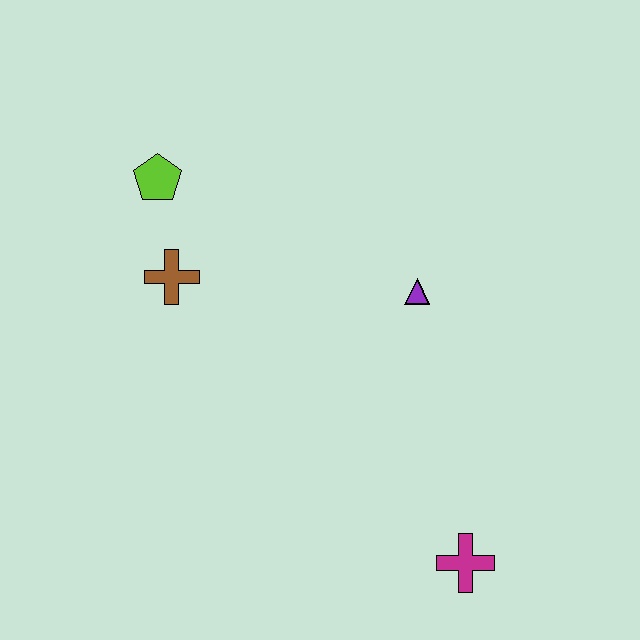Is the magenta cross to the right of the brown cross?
Yes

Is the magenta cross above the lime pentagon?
No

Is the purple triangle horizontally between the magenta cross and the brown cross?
Yes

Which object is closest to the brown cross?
The lime pentagon is closest to the brown cross.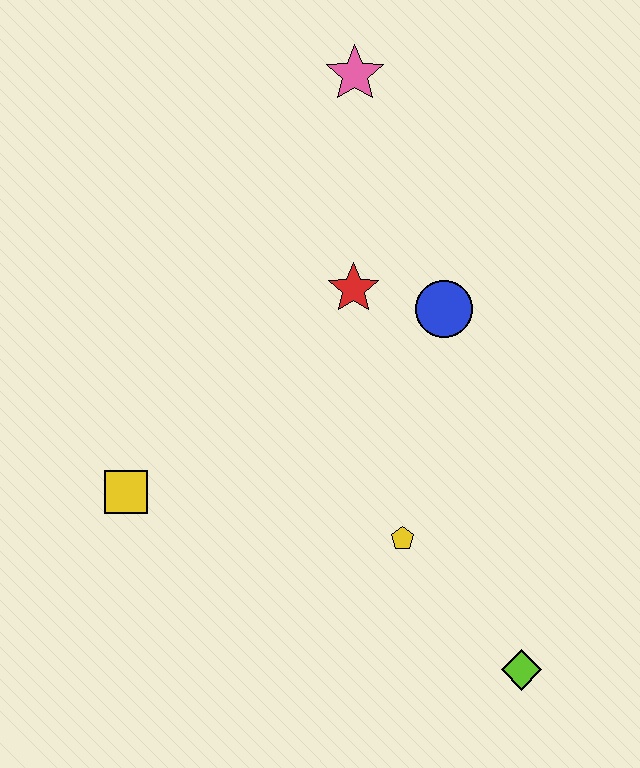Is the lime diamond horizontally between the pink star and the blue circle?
No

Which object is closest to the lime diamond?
The yellow pentagon is closest to the lime diamond.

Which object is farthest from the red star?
The lime diamond is farthest from the red star.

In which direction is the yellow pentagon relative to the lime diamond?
The yellow pentagon is above the lime diamond.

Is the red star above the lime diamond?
Yes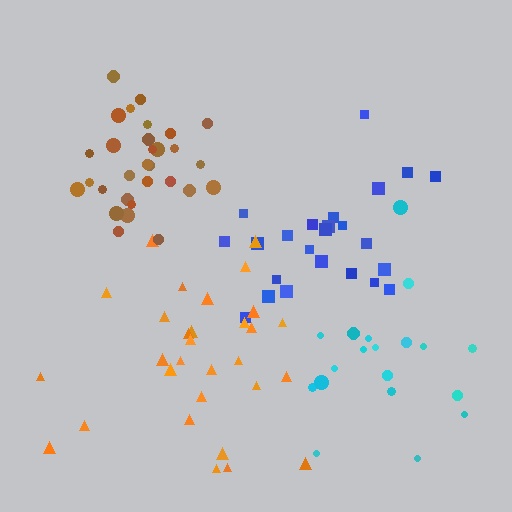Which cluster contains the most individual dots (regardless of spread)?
Orange (30).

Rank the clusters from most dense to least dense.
brown, blue, orange, cyan.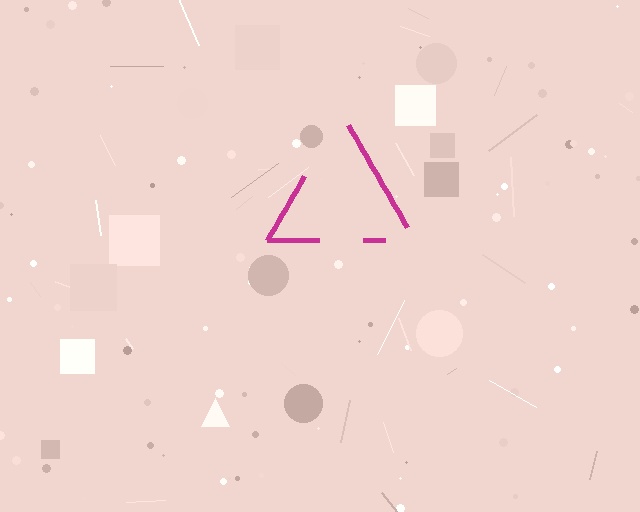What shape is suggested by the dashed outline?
The dashed outline suggests a triangle.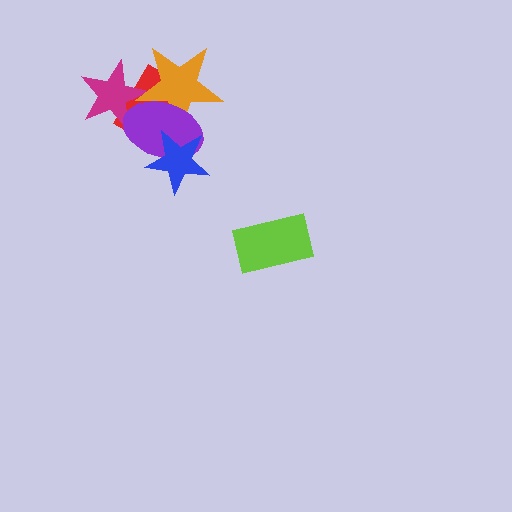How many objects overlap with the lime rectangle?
0 objects overlap with the lime rectangle.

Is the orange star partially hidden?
Yes, it is partially covered by another shape.